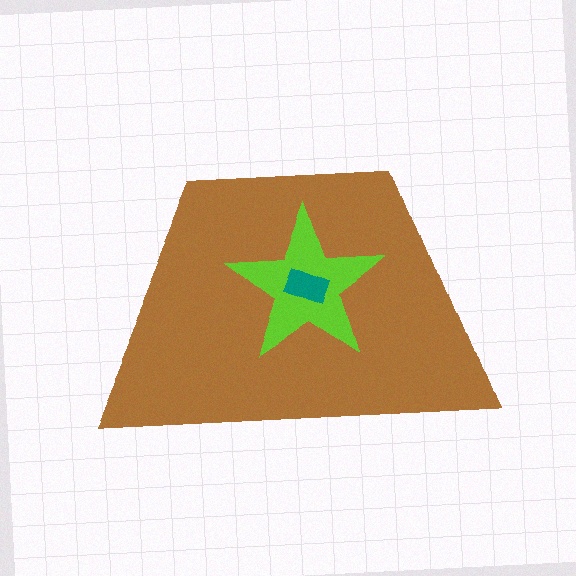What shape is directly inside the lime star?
The teal rectangle.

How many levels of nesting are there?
3.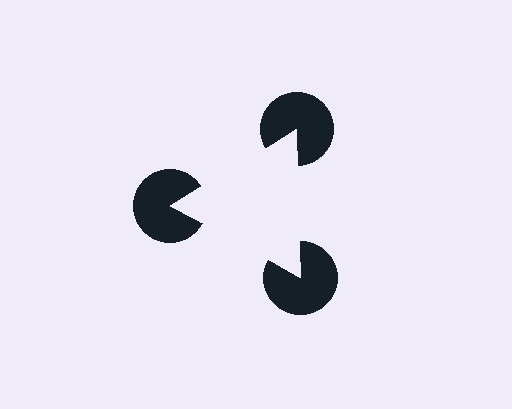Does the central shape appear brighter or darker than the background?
It typically appears slightly brighter than the background, even though no actual brightness change is drawn.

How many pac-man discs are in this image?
There are 3 — one at each vertex of the illusory triangle.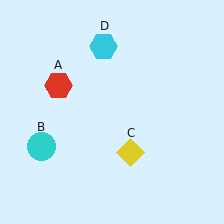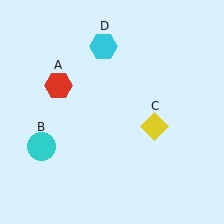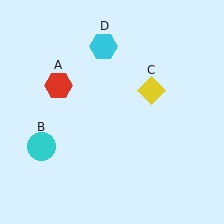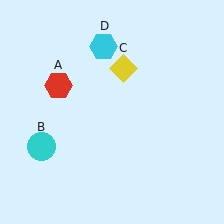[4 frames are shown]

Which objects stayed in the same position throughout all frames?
Red hexagon (object A) and cyan circle (object B) and cyan hexagon (object D) remained stationary.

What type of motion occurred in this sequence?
The yellow diamond (object C) rotated counterclockwise around the center of the scene.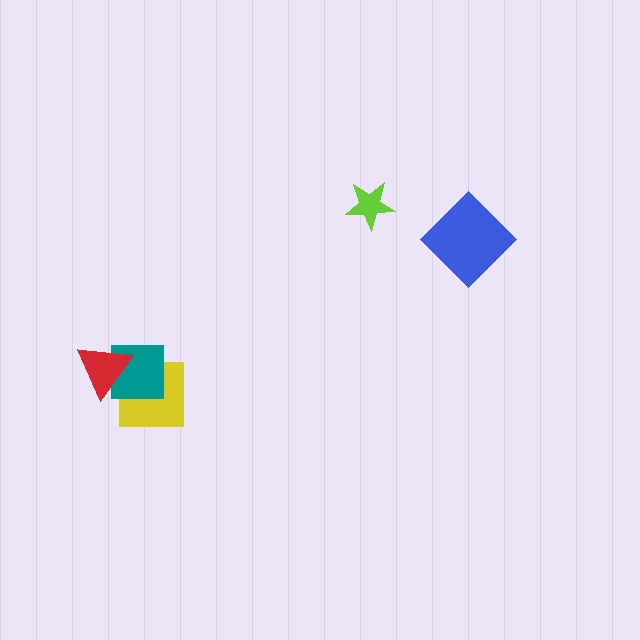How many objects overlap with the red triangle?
2 objects overlap with the red triangle.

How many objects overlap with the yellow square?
2 objects overlap with the yellow square.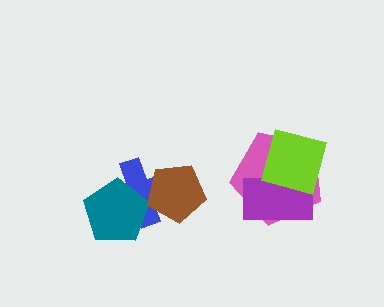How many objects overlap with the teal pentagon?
1 object overlaps with the teal pentagon.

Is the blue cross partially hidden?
Yes, it is partially covered by another shape.